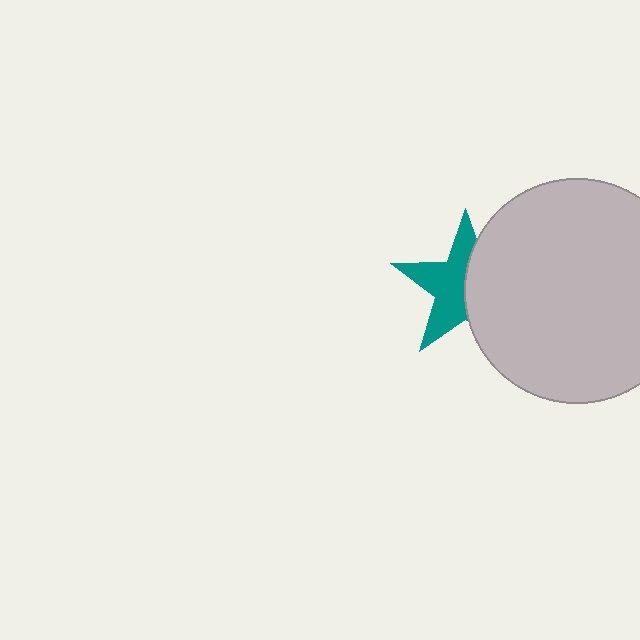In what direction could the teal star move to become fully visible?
The teal star could move left. That would shift it out from behind the light gray circle entirely.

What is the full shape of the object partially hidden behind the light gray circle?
The partially hidden object is a teal star.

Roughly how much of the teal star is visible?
About half of it is visible (roughly 53%).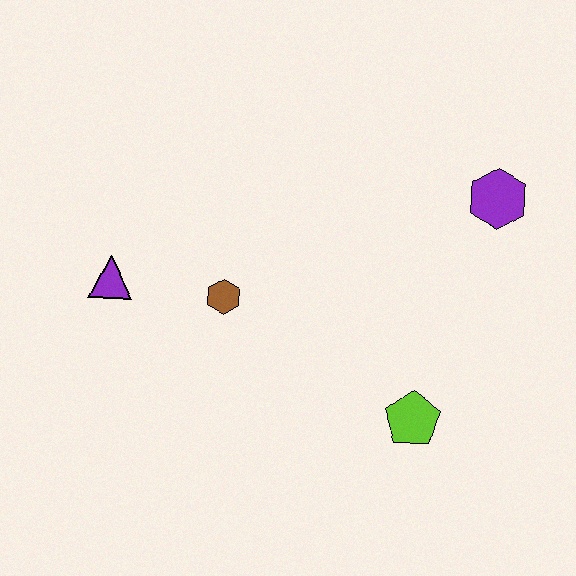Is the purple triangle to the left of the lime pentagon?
Yes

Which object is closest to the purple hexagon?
The lime pentagon is closest to the purple hexagon.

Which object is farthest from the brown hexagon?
The purple hexagon is farthest from the brown hexagon.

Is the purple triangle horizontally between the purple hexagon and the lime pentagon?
No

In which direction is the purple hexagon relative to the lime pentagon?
The purple hexagon is above the lime pentagon.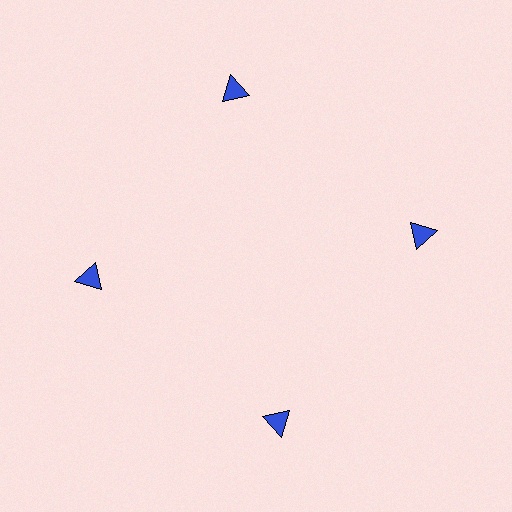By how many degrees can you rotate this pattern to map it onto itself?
The pattern maps onto itself every 90 degrees of rotation.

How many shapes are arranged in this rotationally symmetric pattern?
There are 4 shapes, arranged in 4 groups of 1.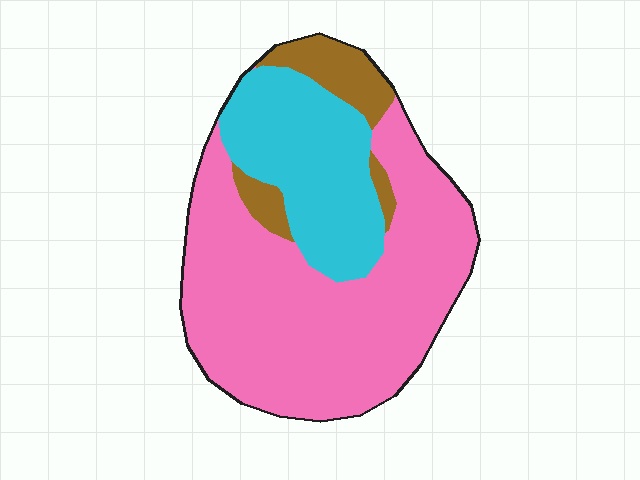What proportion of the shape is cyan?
Cyan takes up between a quarter and a half of the shape.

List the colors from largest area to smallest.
From largest to smallest: pink, cyan, brown.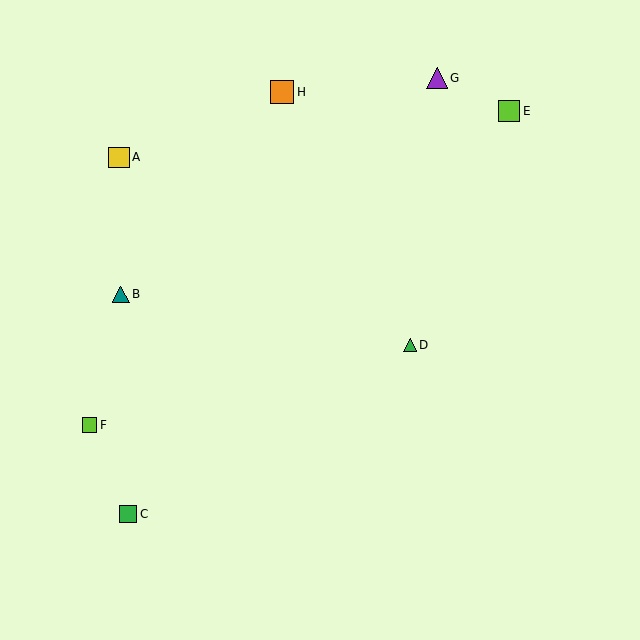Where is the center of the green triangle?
The center of the green triangle is at (410, 345).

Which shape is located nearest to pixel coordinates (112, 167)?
The yellow square (labeled A) at (119, 157) is nearest to that location.